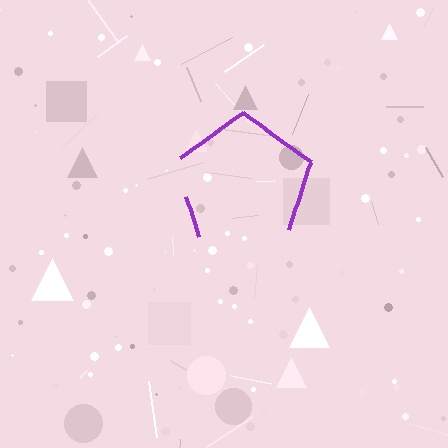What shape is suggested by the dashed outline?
The dashed outline suggests a pentagon.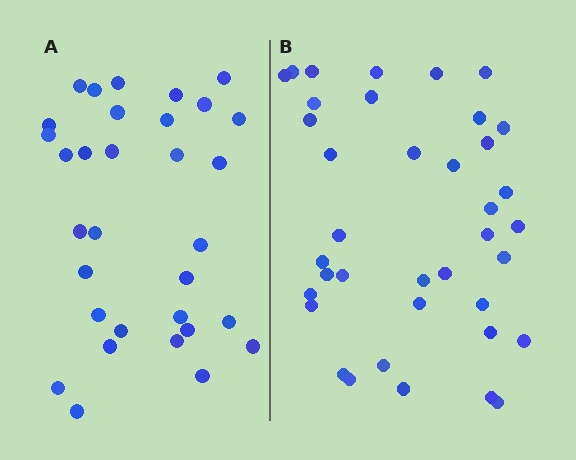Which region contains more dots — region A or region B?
Region B (the right region) has more dots.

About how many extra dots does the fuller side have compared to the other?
Region B has about 6 more dots than region A.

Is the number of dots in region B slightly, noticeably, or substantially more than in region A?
Region B has only slightly more — the two regions are fairly close. The ratio is roughly 1.2 to 1.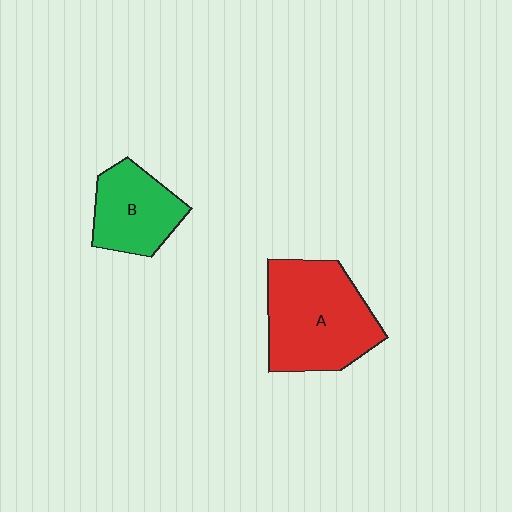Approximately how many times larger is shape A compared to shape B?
Approximately 1.6 times.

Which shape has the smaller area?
Shape B (green).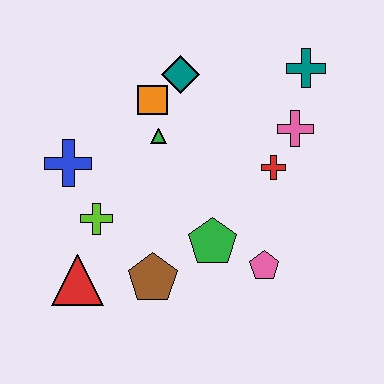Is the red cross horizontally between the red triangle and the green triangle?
No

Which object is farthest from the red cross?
The red triangle is farthest from the red cross.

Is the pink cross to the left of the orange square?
No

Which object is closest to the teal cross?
The pink cross is closest to the teal cross.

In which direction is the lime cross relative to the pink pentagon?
The lime cross is to the left of the pink pentagon.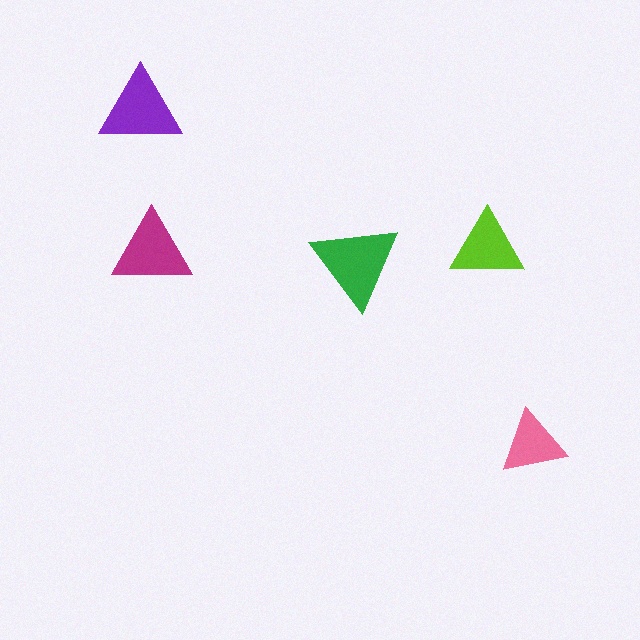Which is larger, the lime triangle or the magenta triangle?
The magenta one.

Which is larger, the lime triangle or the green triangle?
The green one.